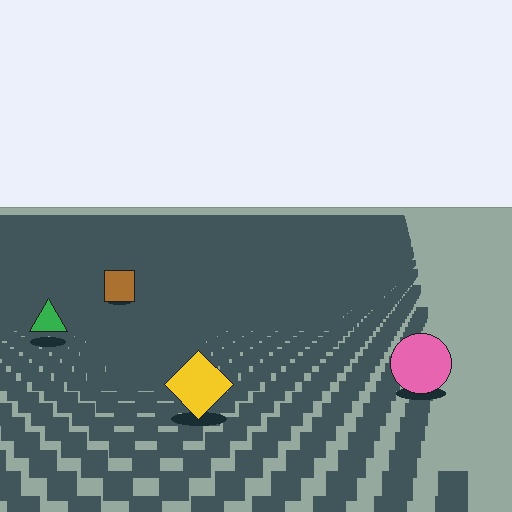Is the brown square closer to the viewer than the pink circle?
No. The pink circle is closer — you can tell from the texture gradient: the ground texture is coarser near it.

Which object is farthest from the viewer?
The brown square is farthest from the viewer. It appears smaller and the ground texture around it is denser.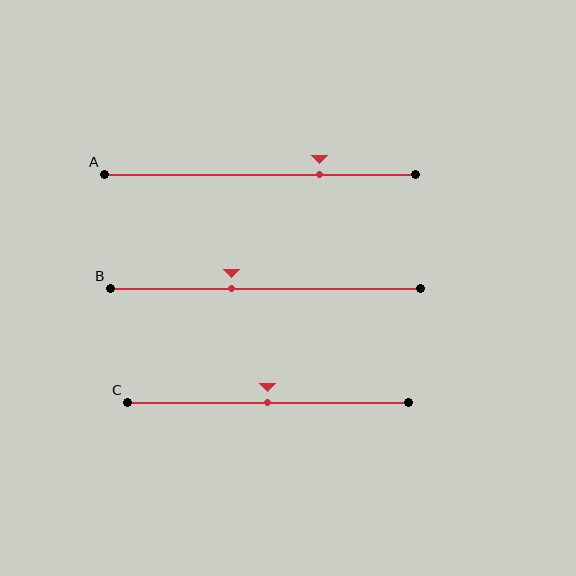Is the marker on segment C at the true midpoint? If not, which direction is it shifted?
Yes, the marker on segment C is at the true midpoint.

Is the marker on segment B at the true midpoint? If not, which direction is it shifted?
No, the marker on segment B is shifted to the left by about 11% of the segment length.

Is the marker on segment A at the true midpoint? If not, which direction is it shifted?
No, the marker on segment A is shifted to the right by about 19% of the segment length.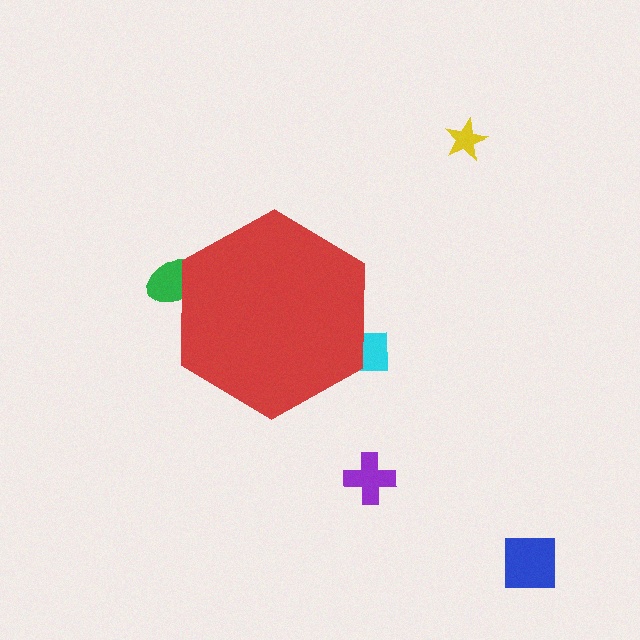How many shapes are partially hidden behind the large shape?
2 shapes are partially hidden.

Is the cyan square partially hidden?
Yes, the cyan square is partially hidden behind the red hexagon.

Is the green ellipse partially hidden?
Yes, the green ellipse is partially hidden behind the red hexagon.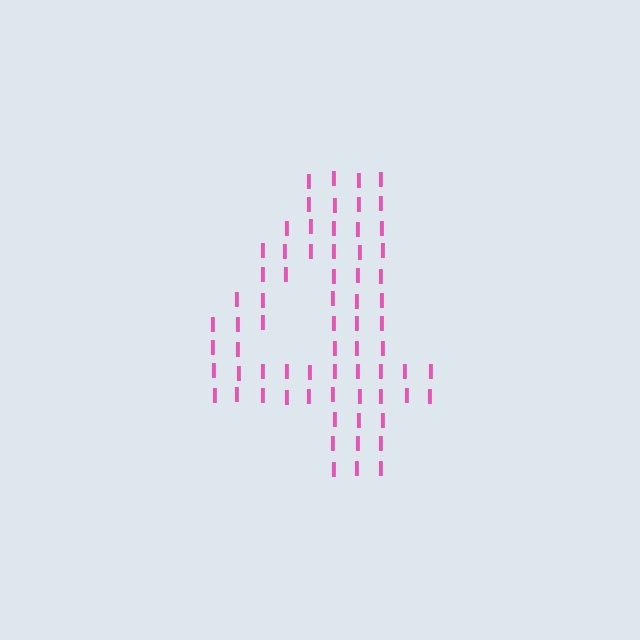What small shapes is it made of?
It is made of small letter I's.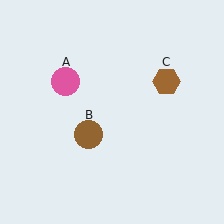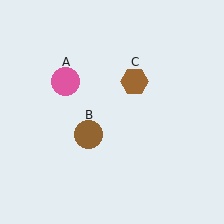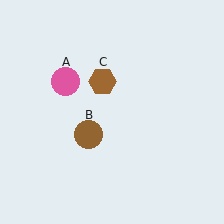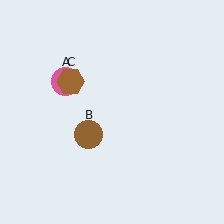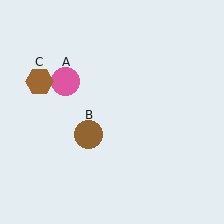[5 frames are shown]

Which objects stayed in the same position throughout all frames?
Pink circle (object A) and brown circle (object B) remained stationary.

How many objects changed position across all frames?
1 object changed position: brown hexagon (object C).